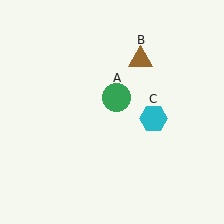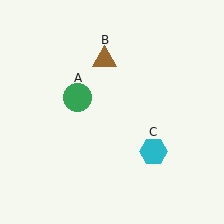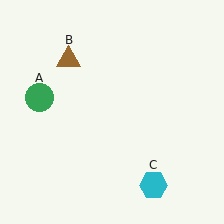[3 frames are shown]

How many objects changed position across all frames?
3 objects changed position: green circle (object A), brown triangle (object B), cyan hexagon (object C).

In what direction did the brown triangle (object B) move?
The brown triangle (object B) moved left.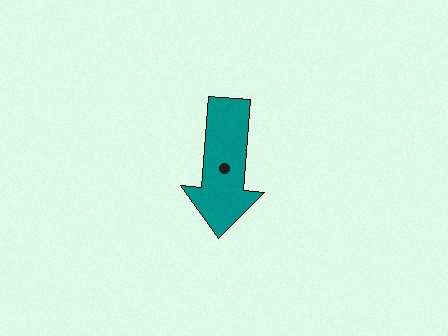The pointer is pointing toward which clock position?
Roughly 6 o'clock.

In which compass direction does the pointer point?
South.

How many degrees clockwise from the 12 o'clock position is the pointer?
Approximately 184 degrees.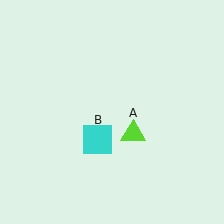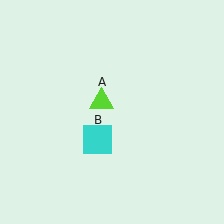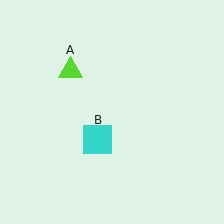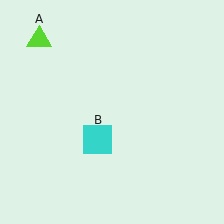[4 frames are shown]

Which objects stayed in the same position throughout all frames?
Cyan square (object B) remained stationary.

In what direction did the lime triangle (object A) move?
The lime triangle (object A) moved up and to the left.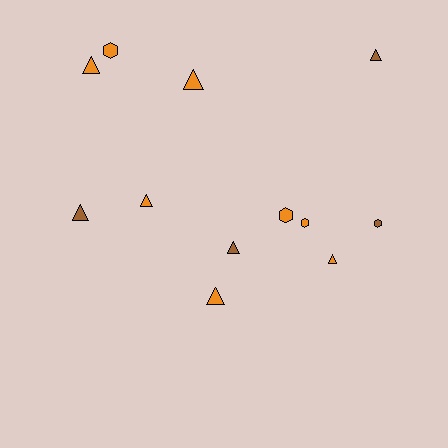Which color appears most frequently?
Orange, with 8 objects.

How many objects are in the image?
There are 12 objects.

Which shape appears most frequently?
Triangle, with 8 objects.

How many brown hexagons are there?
There is 1 brown hexagon.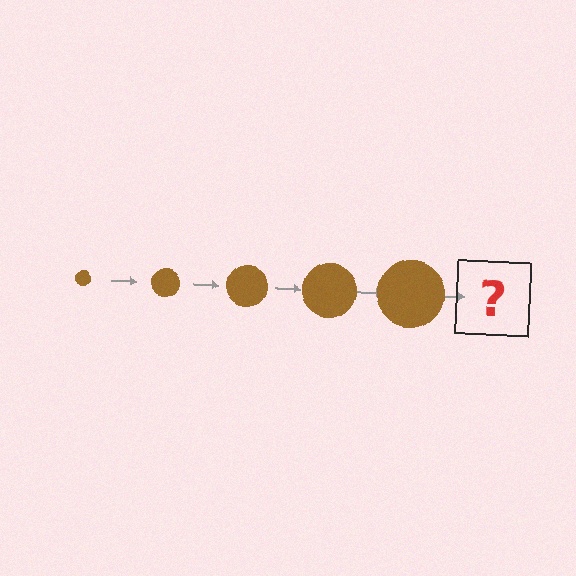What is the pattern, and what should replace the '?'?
The pattern is that the circle gets progressively larger each step. The '?' should be a brown circle, larger than the previous one.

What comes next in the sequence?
The next element should be a brown circle, larger than the previous one.